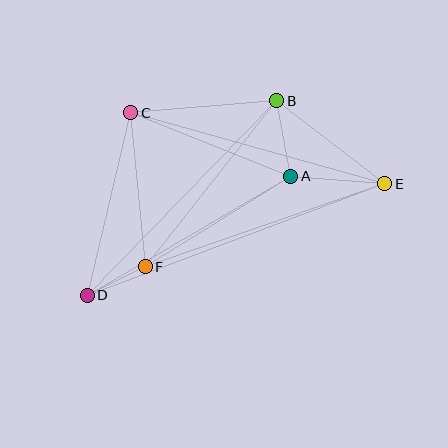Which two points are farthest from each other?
Points D and E are farthest from each other.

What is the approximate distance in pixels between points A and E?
The distance between A and E is approximately 95 pixels.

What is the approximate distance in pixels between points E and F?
The distance between E and F is approximately 253 pixels.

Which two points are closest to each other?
Points D and F are closest to each other.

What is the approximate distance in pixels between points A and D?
The distance between A and D is approximately 236 pixels.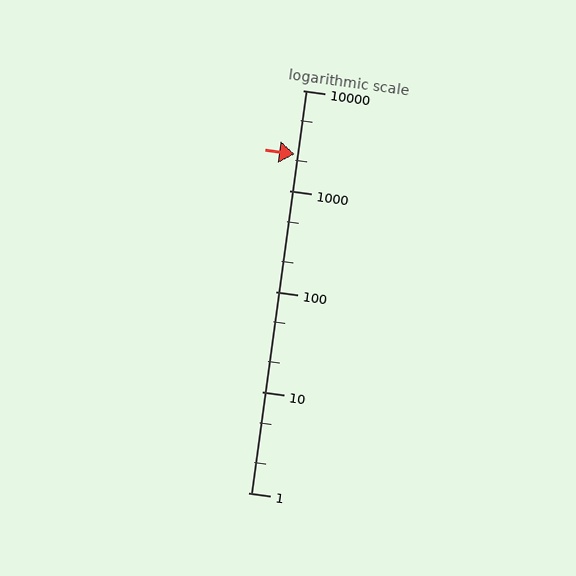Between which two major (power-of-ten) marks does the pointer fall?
The pointer is between 1000 and 10000.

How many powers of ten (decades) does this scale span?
The scale spans 4 decades, from 1 to 10000.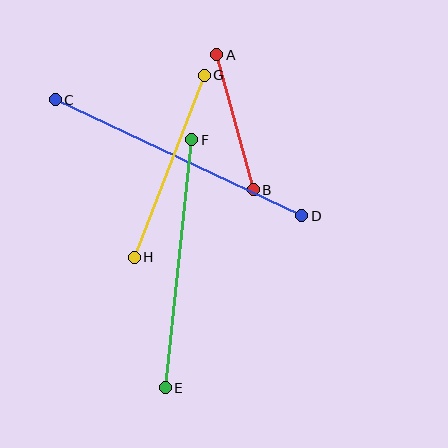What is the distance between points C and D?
The distance is approximately 272 pixels.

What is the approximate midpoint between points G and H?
The midpoint is at approximately (169, 166) pixels.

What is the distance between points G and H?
The distance is approximately 195 pixels.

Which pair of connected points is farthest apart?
Points C and D are farthest apart.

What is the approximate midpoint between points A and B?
The midpoint is at approximately (235, 122) pixels.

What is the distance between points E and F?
The distance is approximately 249 pixels.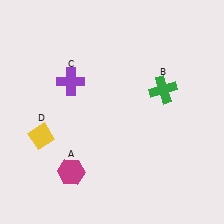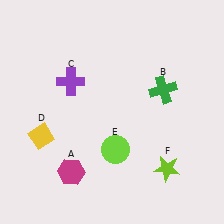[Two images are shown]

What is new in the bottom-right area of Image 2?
A lime circle (E) was added in the bottom-right area of Image 2.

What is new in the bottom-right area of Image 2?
A lime star (F) was added in the bottom-right area of Image 2.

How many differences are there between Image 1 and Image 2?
There are 2 differences between the two images.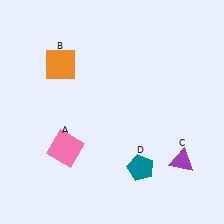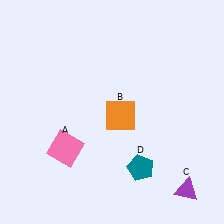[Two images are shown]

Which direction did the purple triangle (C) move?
The purple triangle (C) moved down.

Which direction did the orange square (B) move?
The orange square (B) moved right.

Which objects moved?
The objects that moved are: the orange square (B), the purple triangle (C).